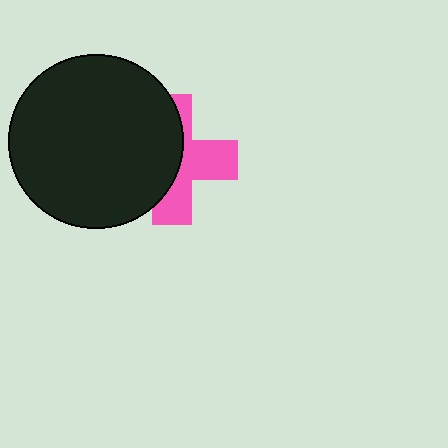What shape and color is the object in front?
The object in front is a black circle.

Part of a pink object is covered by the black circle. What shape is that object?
It is a cross.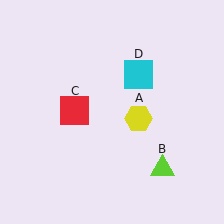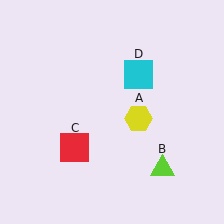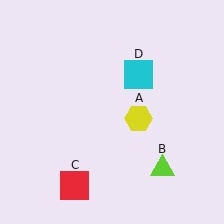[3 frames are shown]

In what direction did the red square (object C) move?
The red square (object C) moved down.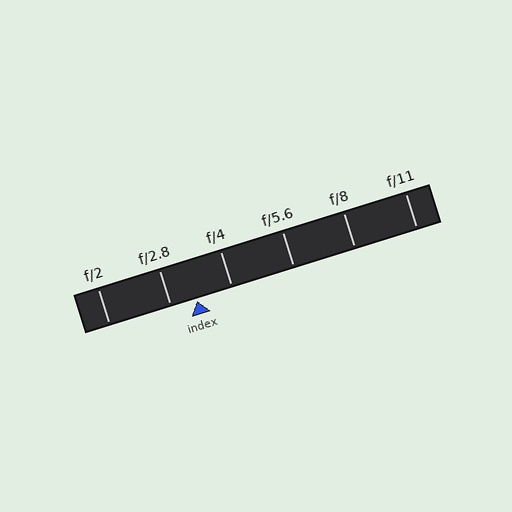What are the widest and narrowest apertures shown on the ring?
The widest aperture shown is f/2 and the narrowest is f/11.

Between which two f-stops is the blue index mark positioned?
The index mark is between f/2.8 and f/4.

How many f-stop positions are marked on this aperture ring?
There are 6 f-stop positions marked.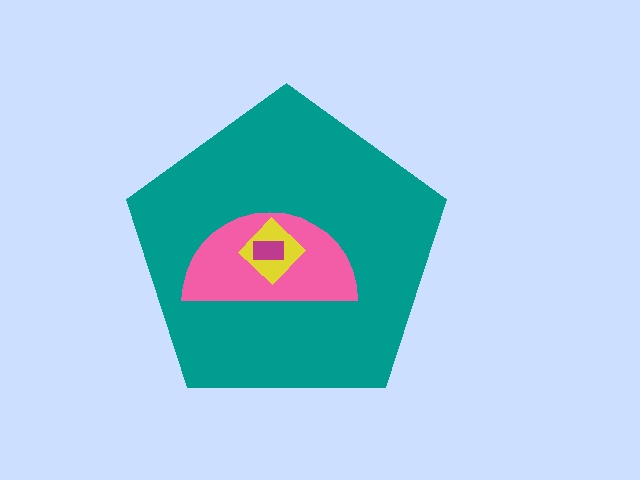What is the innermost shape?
The magenta rectangle.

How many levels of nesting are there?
4.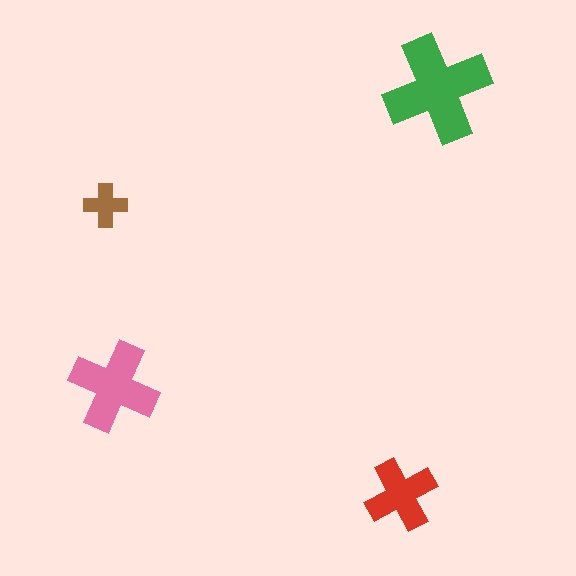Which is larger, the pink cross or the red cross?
The pink one.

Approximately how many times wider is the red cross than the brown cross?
About 1.5 times wider.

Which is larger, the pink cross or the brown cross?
The pink one.